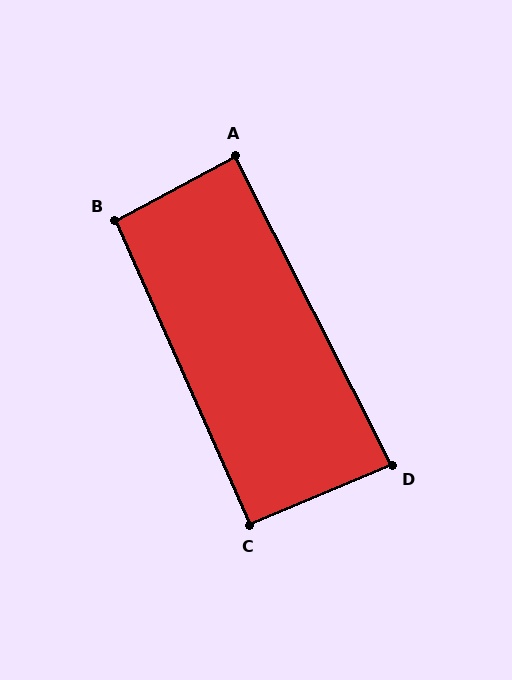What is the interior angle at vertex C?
Approximately 91 degrees (approximately right).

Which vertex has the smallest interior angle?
D, at approximately 86 degrees.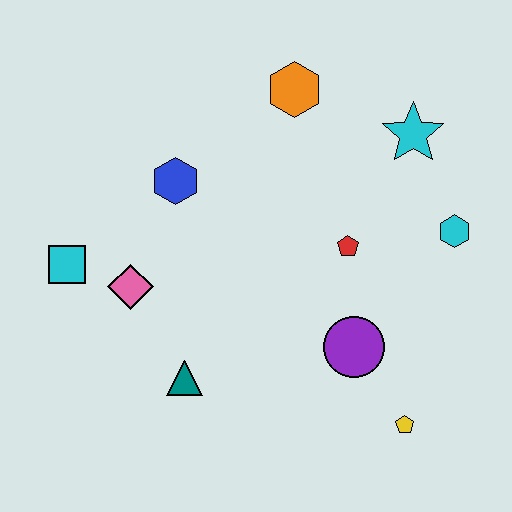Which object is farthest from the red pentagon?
The cyan square is farthest from the red pentagon.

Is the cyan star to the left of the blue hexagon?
No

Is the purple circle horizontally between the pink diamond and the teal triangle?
No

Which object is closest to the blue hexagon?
The pink diamond is closest to the blue hexagon.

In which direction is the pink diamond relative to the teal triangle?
The pink diamond is above the teal triangle.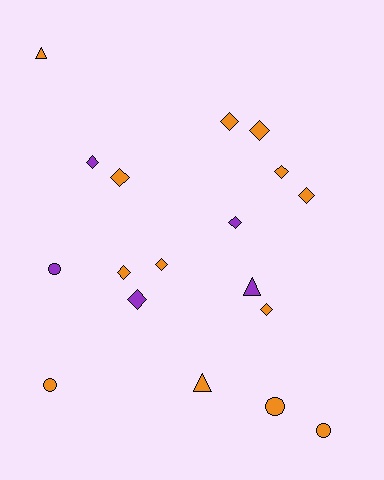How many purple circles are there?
There is 1 purple circle.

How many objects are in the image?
There are 18 objects.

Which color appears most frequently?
Orange, with 13 objects.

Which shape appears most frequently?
Diamond, with 11 objects.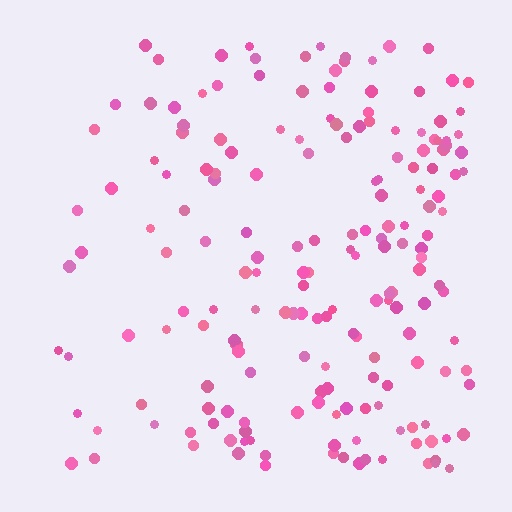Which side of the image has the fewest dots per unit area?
The left.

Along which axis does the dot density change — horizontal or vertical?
Horizontal.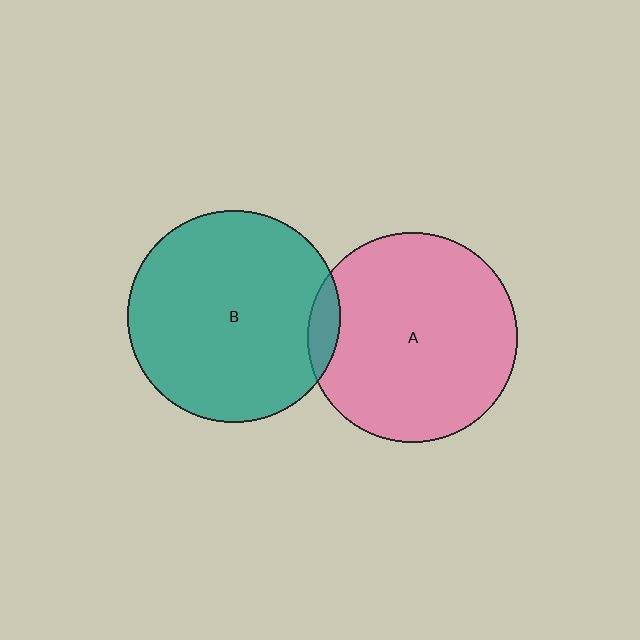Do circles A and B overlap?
Yes.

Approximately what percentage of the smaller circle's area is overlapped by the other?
Approximately 5%.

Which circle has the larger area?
Circle B (teal).